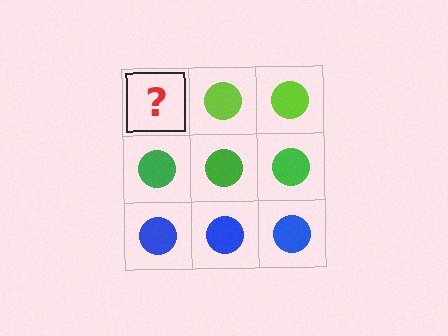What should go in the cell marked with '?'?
The missing cell should contain a lime circle.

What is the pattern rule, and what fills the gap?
The rule is that each row has a consistent color. The gap should be filled with a lime circle.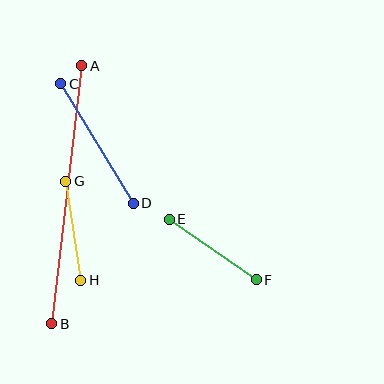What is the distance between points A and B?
The distance is approximately 260 pixels.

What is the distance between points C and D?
The distance is approximately 140 pixels.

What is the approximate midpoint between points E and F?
The midpoint is at approximately (213, 249) pixels.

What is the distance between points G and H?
The distance is approximately 100 pixels.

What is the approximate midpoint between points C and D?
The midpoint is at approximately (97, 144) pixels.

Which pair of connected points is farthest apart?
Points A and B are farthest apart.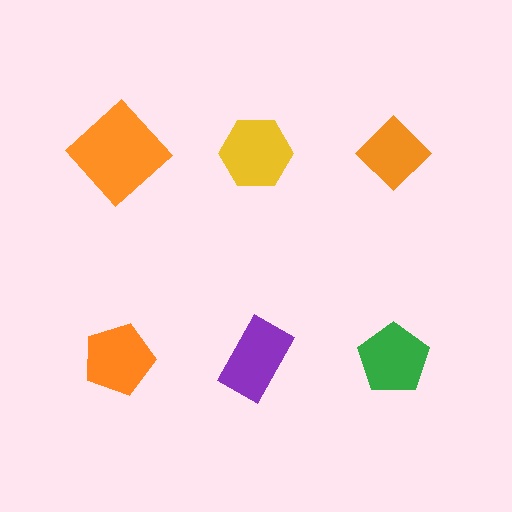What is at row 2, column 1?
An orange pentagon.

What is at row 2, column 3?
A green pentagon.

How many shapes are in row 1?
3 shapes.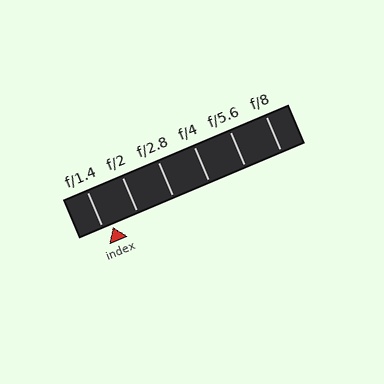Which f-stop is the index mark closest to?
The index mark is closest to f/1.4.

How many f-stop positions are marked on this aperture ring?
There are 6 f-stop positions marked.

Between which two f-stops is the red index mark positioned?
The index mark is between f/1.4 and f/2.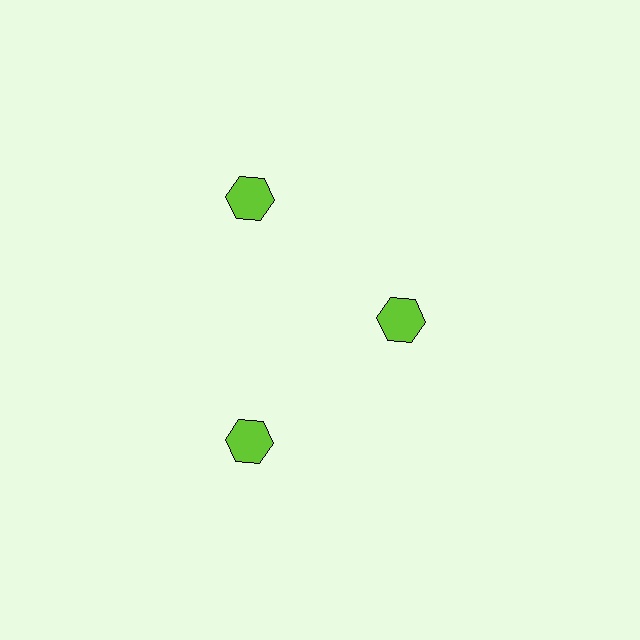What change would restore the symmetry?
The symmetry would be restored by moving it outward, back onto the ring so that all 3 hexagons sit at equal angles and equal distance from the center.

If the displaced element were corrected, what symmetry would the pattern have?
It would have 3-fold rotational symmetry — the pattern would map onto itself every 120 degrees.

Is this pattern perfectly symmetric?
No. The 3 lime hexagons are arranged in a ring, but one element near the 3 o'clock position is pulled inward toward the center, breaking the 3-fold rotational symmetry.